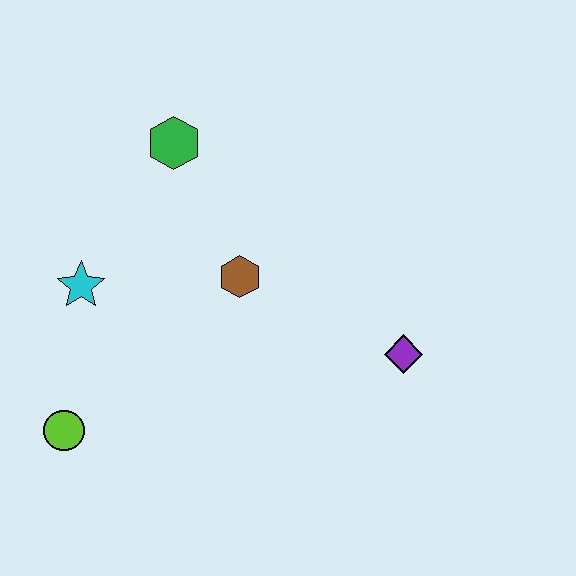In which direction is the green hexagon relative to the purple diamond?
The green hexagon is to the left of the purple diamond.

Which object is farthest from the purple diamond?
The lime circle is farthest from the purple diamond.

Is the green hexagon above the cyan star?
Yes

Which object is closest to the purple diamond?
The brown hexagon is closest to the purple diamond.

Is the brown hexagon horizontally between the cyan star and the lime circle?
No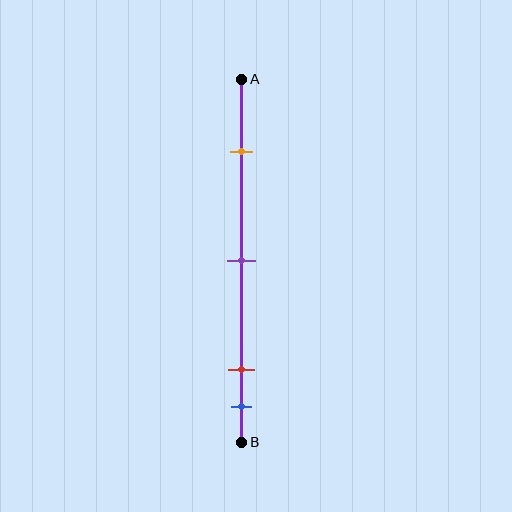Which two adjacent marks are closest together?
The red and blue marks are the closest adjacent pair.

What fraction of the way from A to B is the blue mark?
The blue mark is approximately 90% (0.9) of the way from A to B.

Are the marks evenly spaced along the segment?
No, the marks are not evenly spaced.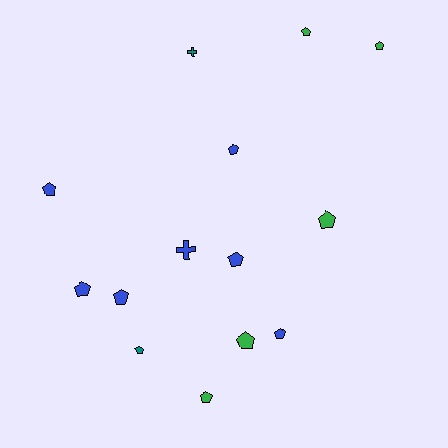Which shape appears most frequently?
Pentagon, with 12 objects.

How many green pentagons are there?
There are 5 green pentagons.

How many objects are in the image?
There are 14 objects.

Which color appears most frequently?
Blue, with 7 objects.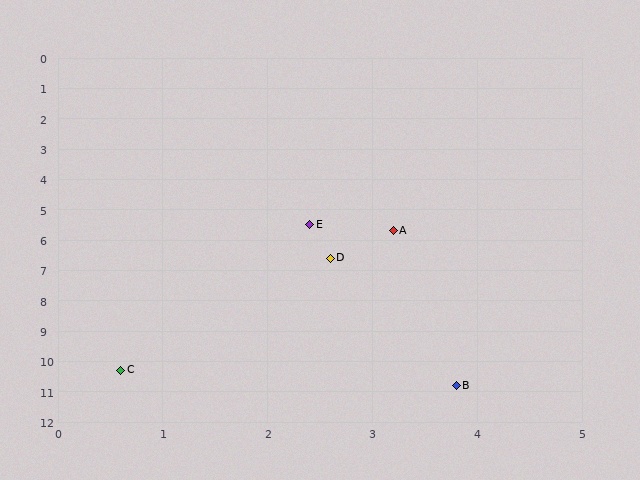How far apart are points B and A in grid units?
Points B and A are about 5.1 grid units apart.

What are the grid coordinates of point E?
Point E is at approximately (2.4, 5.5).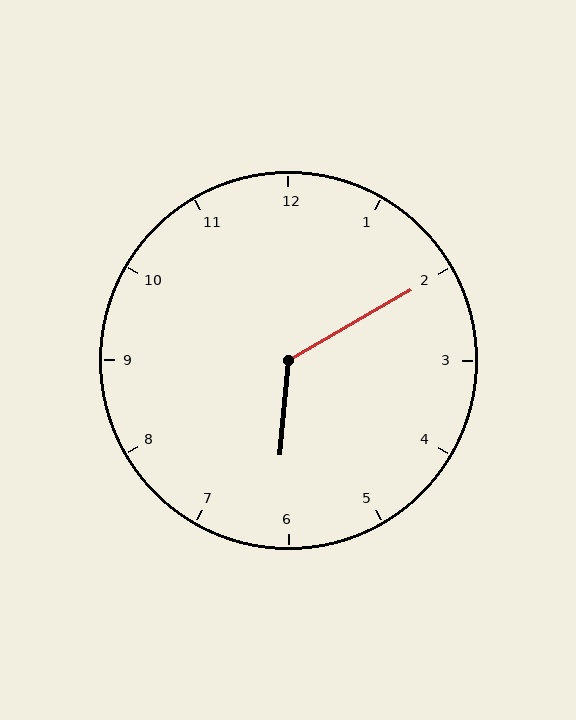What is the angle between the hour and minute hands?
Approximately 125 degrees.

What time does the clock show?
6:10.